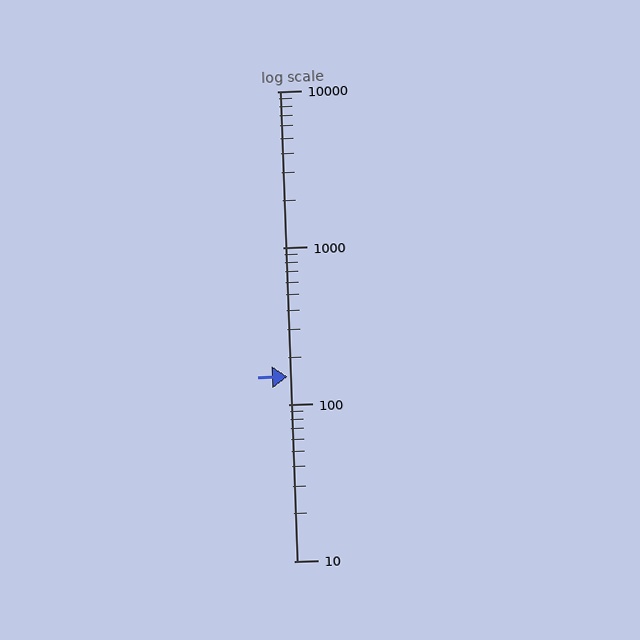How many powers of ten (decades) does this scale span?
The scale spans 3 decades, from 10 to 10000.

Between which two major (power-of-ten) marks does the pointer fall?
The pointer is between 100 and 1000.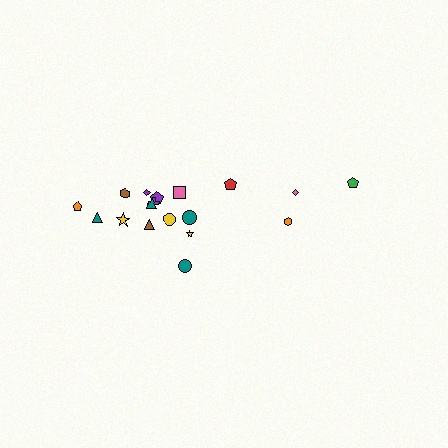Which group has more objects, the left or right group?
The left group.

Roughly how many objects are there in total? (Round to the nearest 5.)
Roughly 20 objects in total.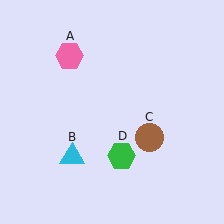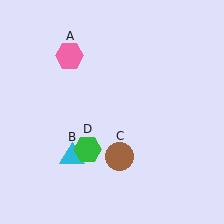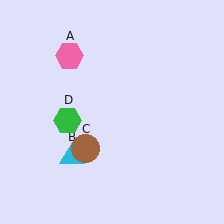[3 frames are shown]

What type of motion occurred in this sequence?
The brown circle (object C), green hexagon (object D) rotated clockwise around the center of the scene.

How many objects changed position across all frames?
2 objects changed position: brown circle (object C), green hexagon (object D).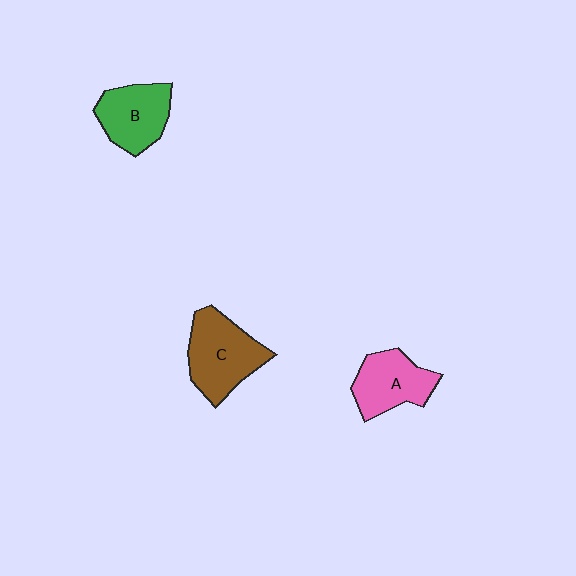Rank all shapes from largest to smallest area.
From largest to smallest: C (brown), B (green), A (pink).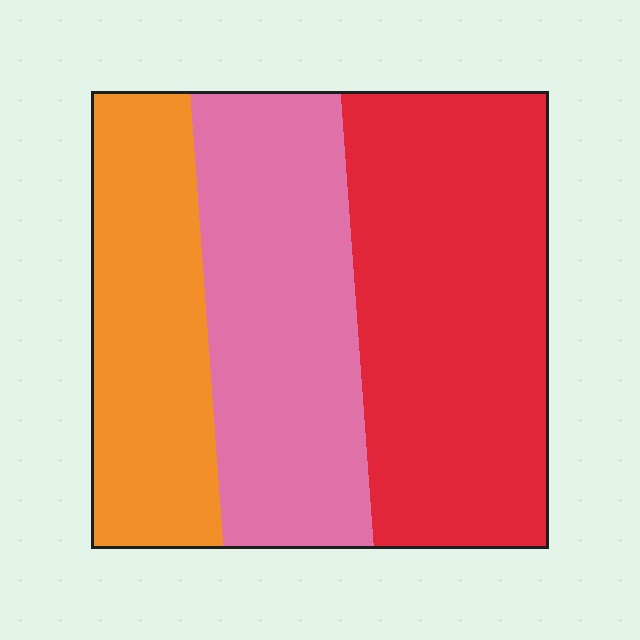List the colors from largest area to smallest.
From largest to smallest: red, pink, orange.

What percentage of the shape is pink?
Pink covers roughly 35% of the shape.